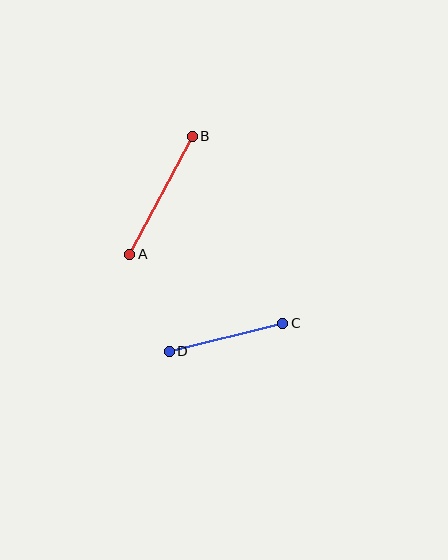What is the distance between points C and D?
The distance is approximately 117 pixels.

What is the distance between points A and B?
The distance is approximately 133 pixels.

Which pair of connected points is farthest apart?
Points A and B are farthest apart.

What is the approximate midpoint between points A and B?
The midpoint is at approximately (161, 195) pixels.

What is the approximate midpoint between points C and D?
The midpoint is at approximately (226, 337) pixels.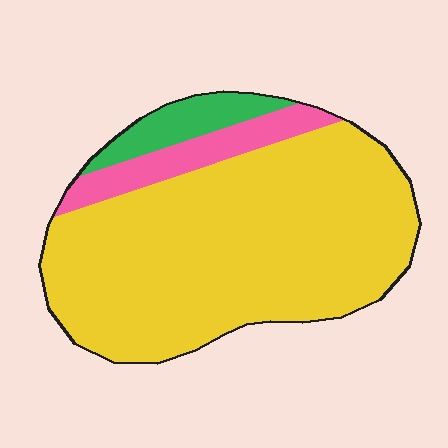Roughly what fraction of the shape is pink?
Pink takes up about one tenth (1/10) of the shape.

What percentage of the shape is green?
Green covers 8% of the shape.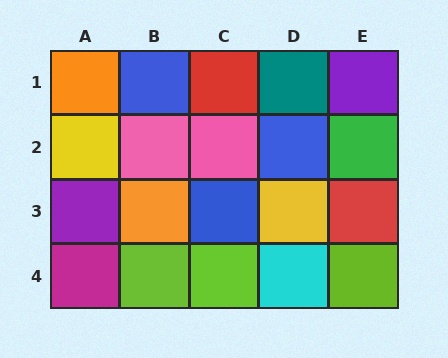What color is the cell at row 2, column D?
Blue.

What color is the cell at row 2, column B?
Pink.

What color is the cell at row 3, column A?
Purple.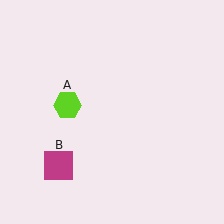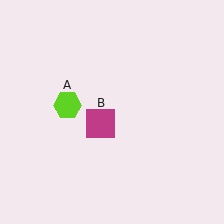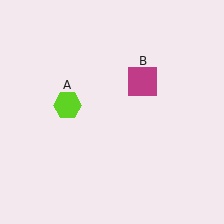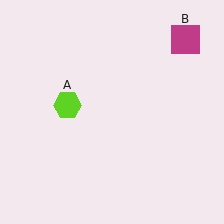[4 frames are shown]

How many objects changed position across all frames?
1 object changed position: magenta square (object B).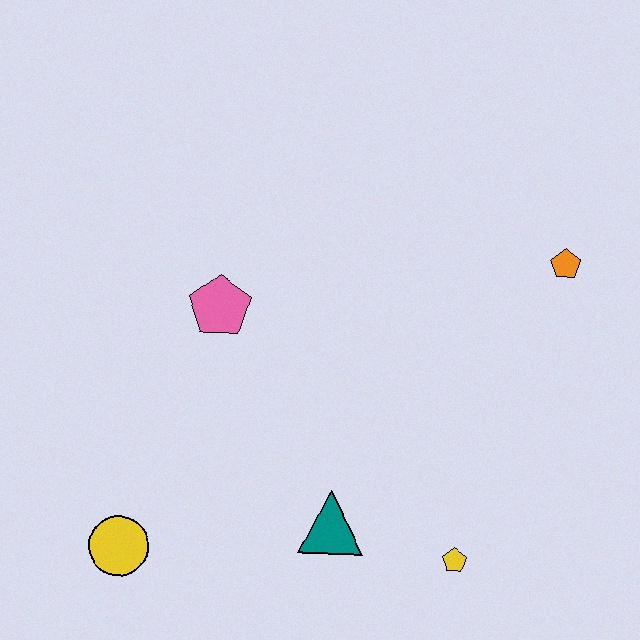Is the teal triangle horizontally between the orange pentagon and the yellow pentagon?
No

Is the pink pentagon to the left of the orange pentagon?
Yes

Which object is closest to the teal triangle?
The yellow pentagon is closest to the teal triangle.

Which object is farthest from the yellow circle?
The orange pentagon is farthest from the yellow circle.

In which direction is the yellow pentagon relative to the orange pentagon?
The yellow pentagon is below the orange pentagon.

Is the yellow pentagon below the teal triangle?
Yes